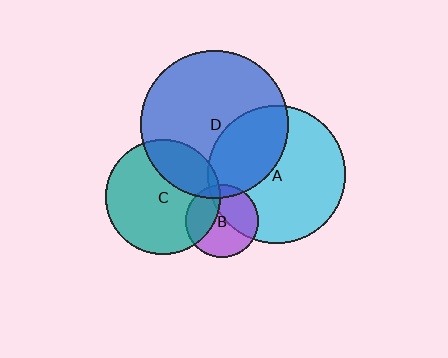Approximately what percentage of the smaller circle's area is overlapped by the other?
Approximately 5%.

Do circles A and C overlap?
Yes.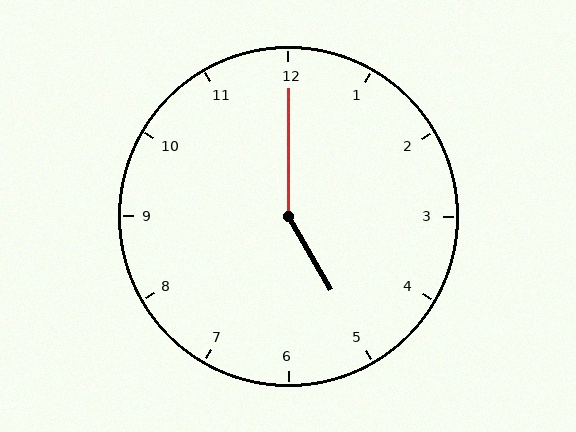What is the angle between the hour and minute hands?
Approximately 150 degrees.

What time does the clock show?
5:00.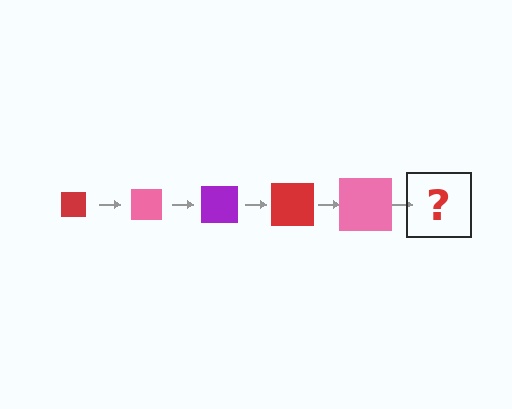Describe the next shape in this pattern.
It should be a purple square, larger than the previous one.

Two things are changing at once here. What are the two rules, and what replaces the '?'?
The two rules are that the square grows larger each step and the color cycles through red, pink, and purple. The '?' should be a purple square, larger than the previous one.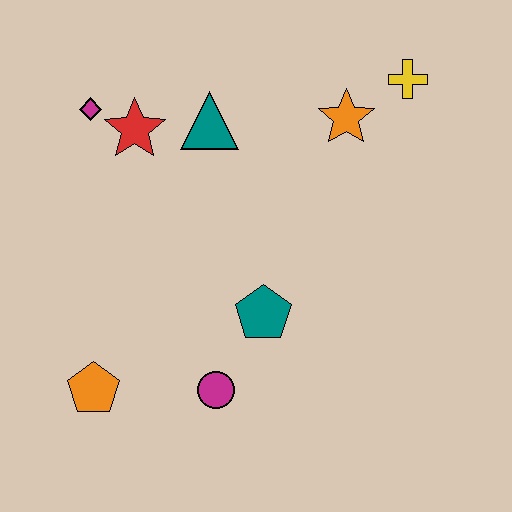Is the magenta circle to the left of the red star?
No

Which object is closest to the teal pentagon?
The magenta circle is closest to the teal pentagon.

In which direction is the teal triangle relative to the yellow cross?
The teal triangle is to the left of the yellow cross.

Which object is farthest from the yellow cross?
The orange pentagon is farthest from the yellow cross.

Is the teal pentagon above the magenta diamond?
No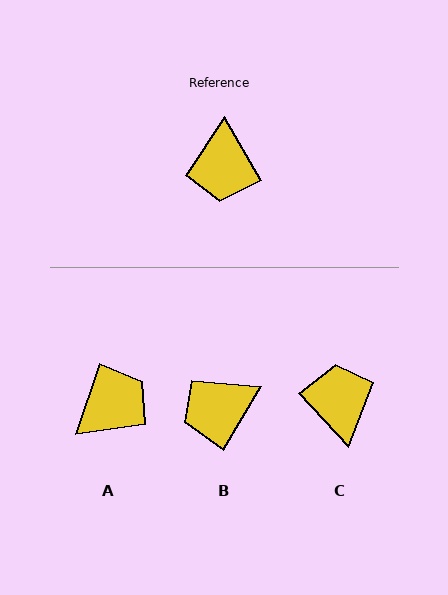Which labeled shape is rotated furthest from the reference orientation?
C, about 167 degrees away.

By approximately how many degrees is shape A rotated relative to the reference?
Approximately 132 degrees counter-clockwise.